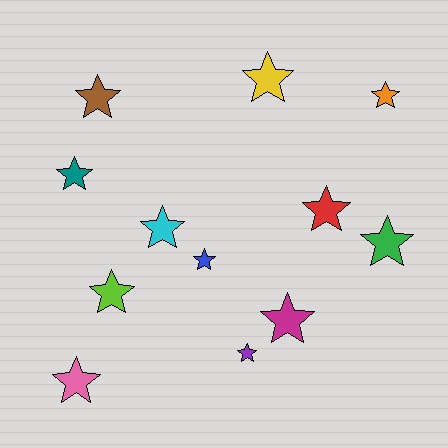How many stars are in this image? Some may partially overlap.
There are 12 stars.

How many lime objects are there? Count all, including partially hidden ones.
There is 1 lime object.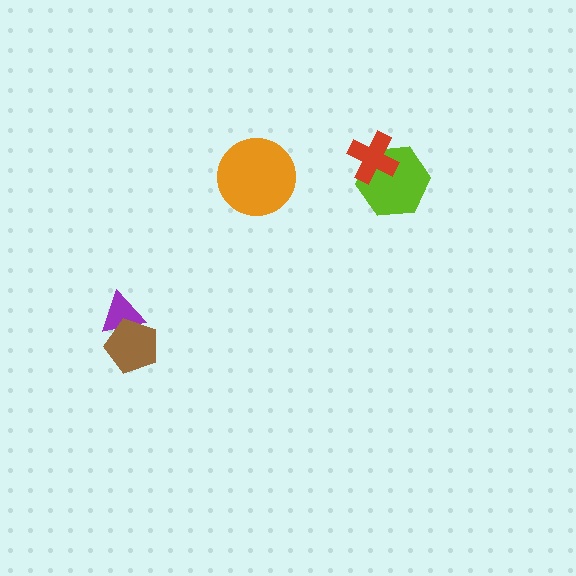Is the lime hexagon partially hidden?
Yes, it is partially covered by another shape.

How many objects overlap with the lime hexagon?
1 object overlaps with the lime hexagon.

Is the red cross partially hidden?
No, no other shape covers it.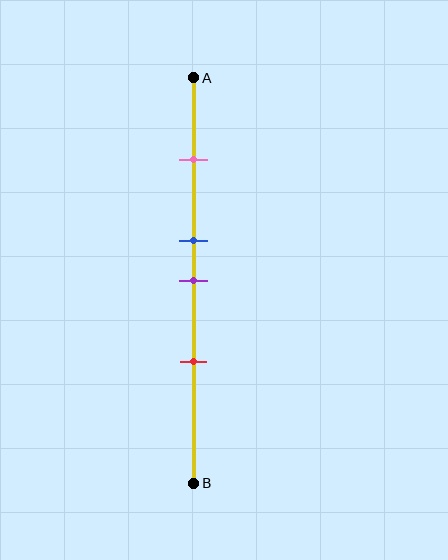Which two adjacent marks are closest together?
The blue and purple marks are the closest adjacent pair.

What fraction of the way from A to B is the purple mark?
The purple mark is approximately 50% (0.5) of the way from A to B.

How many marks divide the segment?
There are 4 marks dividing the segment.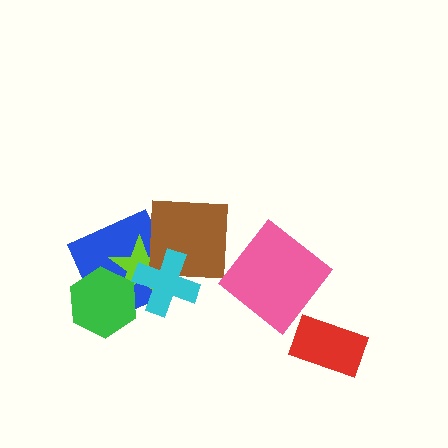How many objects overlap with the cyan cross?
3 objects overlap with the cyan cross.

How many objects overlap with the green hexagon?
2 objects overlap with the green hexagon.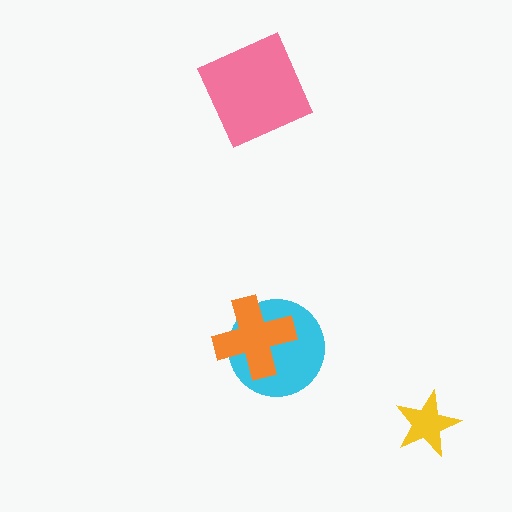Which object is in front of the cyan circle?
The orange cross is in front of the cyan circle.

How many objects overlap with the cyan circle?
1 object overlaps with the cyan circle.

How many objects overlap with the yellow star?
0 objects overlap with the yellow star.